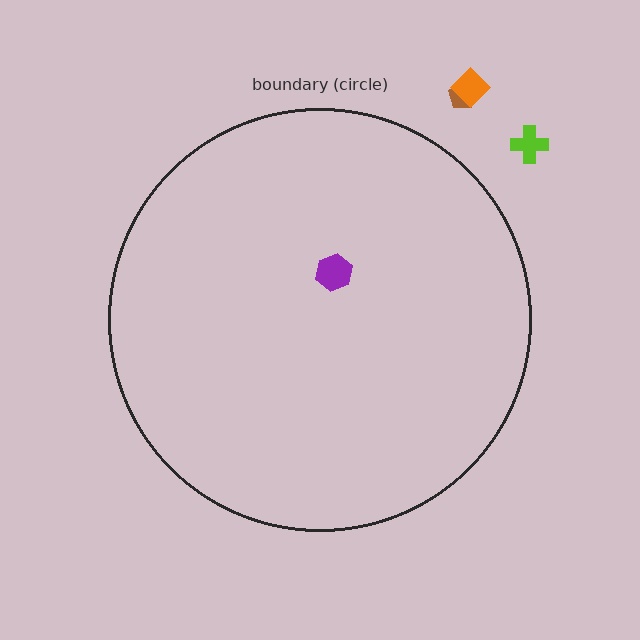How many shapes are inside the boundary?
1 inside, 3 outside.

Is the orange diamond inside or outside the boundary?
Outside.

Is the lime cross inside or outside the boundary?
Outside.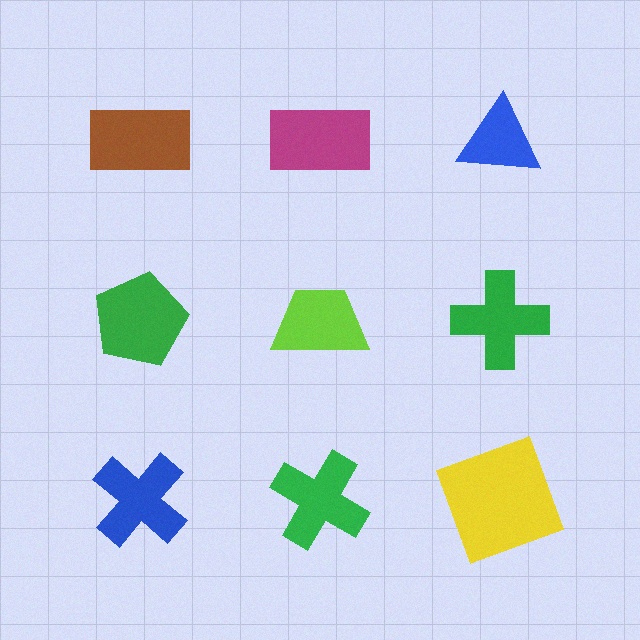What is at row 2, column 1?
A green pentagon.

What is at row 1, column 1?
A brown rectangle.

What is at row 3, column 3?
A yellow square.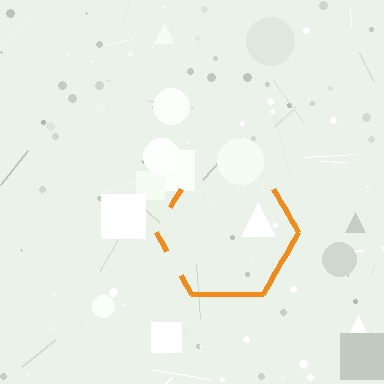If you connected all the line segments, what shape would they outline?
They would outline a hexagon.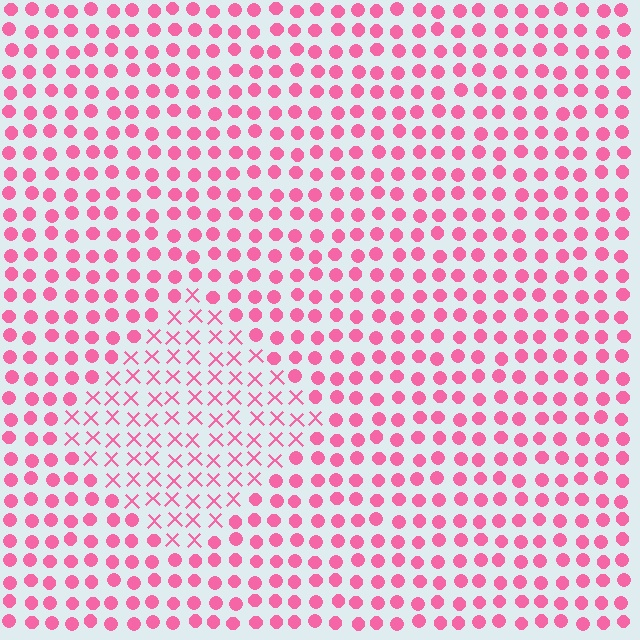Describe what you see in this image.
The image is filled with small pink elements arranged in a uniform grid. A diamond-shaped region contains X marks, while the surrounding area contains circles. The boundary is defined purely by the change in element shape.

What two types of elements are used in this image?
The image uses X marks inside the diamond region and circles outside it.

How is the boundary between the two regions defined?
The boundary is defined by a change in element shape: X marks inside vs. circles outside. All elements share the same color and spacing.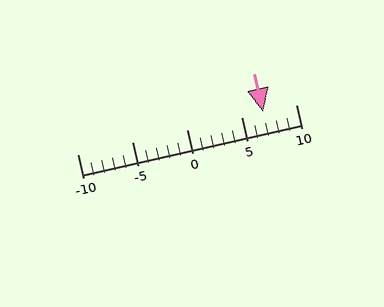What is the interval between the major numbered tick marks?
The major tick marks are spaced 5 units apart.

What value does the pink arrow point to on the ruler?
The pink arrow points to approximately 7.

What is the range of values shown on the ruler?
The ruler shows values from -10 to 10.